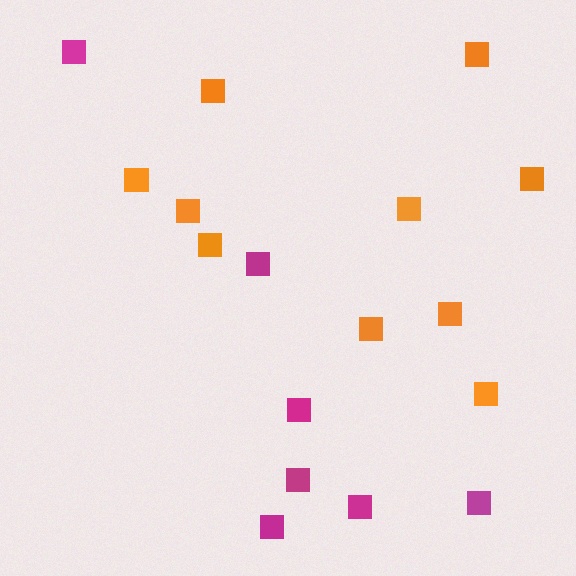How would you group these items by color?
There are 2 groups: one group of magenta squares (7) and one group of orange squares (10).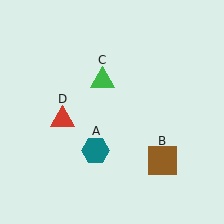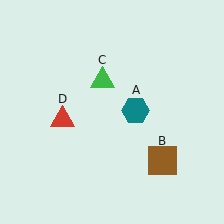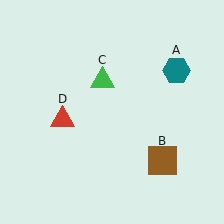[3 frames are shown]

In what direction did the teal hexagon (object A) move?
The teal hexagon (object A) moved up and to the right.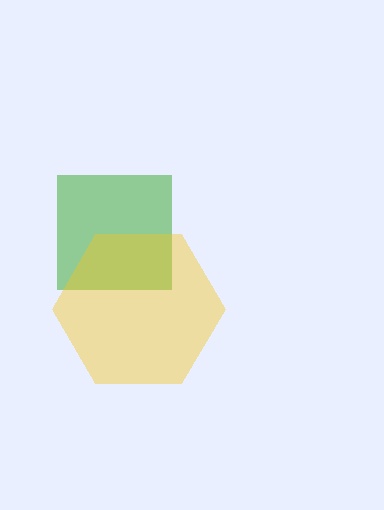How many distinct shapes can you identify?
There are 2 distinct shapes: a green square, a yellow hexagon.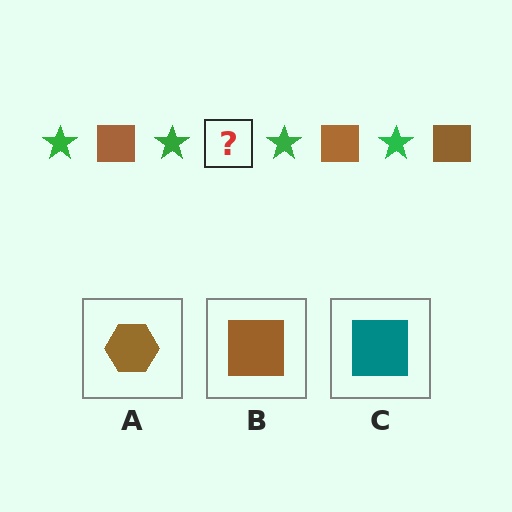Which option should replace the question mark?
Option B.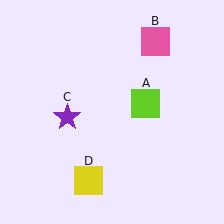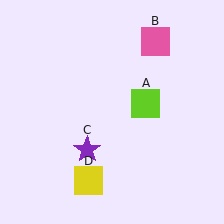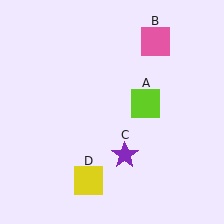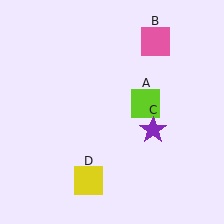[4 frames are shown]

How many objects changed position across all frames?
1 object changed position: purple star (object C).